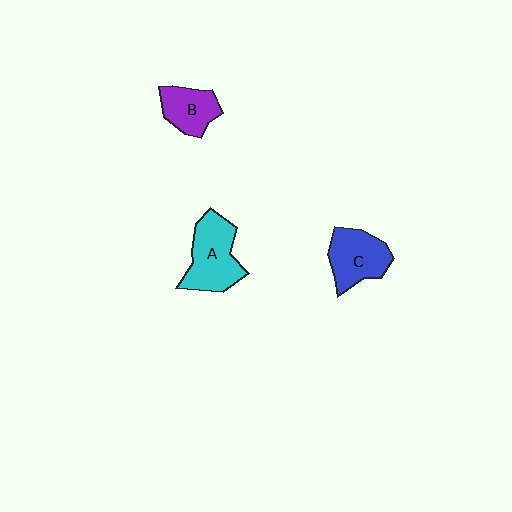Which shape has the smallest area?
Shape B (purple).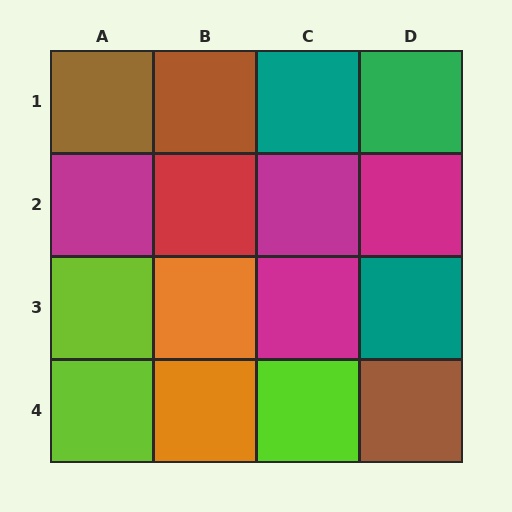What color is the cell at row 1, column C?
Teal.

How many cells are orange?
2 cells are orange.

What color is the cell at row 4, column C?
Lime.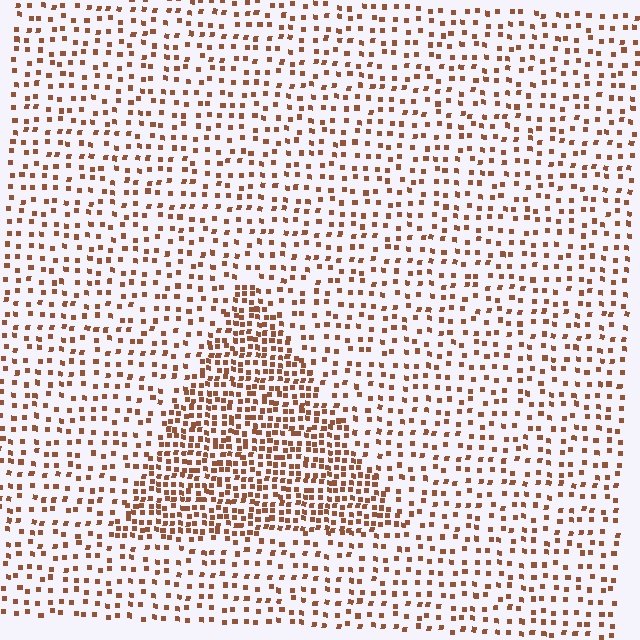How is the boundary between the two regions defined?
The boundary is defined by a change in element density (approximately 2.2x ratio). All elements are the same color, size, and shape.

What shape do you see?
I see a triangle.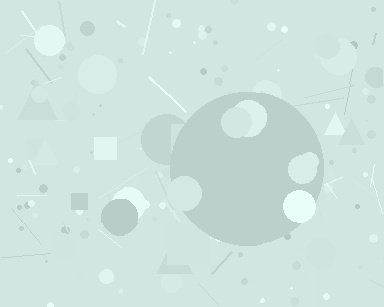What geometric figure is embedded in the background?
A circle is embedded in the background.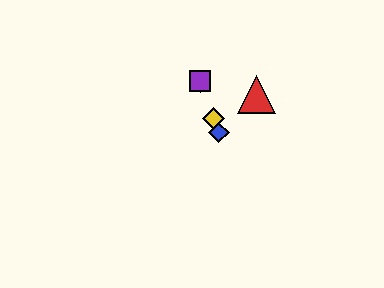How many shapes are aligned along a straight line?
4 shapes (the blue diamond, the green diamond, the yellow diamond, the purple square) are aligned along a straight line.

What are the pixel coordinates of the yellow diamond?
The yellow diamond is at (214, 118).